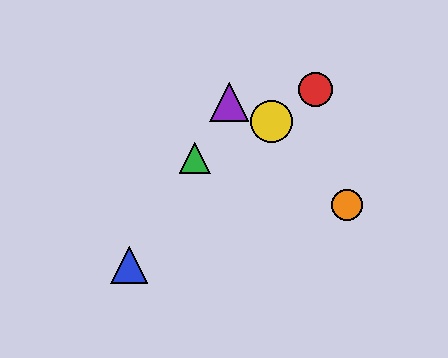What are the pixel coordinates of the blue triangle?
The blue triangle is at (129, 265).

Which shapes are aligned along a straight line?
The blue triangle, the green triangle, the purple triangle are aligned along a straight line.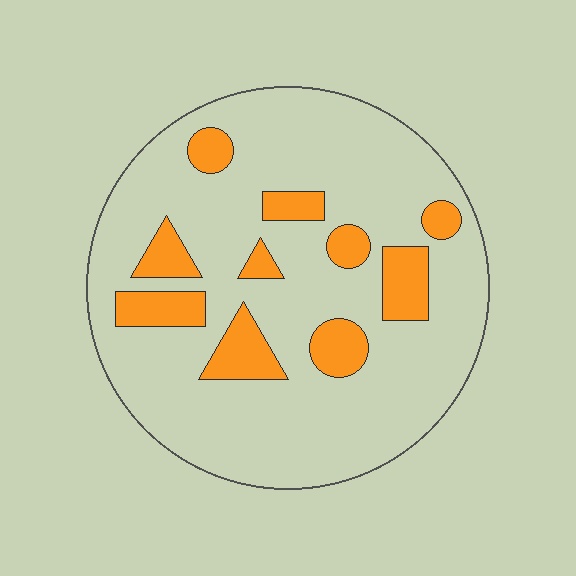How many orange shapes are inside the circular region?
10.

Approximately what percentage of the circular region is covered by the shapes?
Approximately 20%.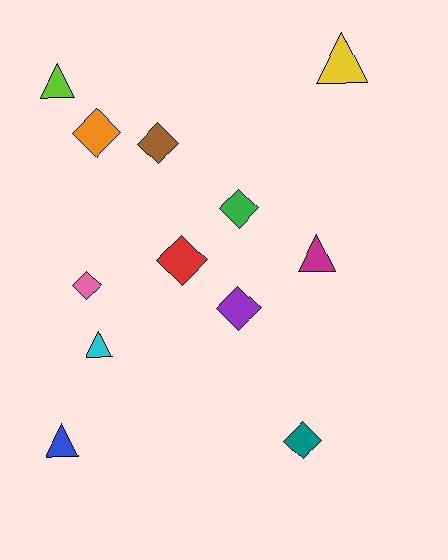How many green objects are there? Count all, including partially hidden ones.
There is 1 green object.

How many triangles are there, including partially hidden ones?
There are 5 triangles.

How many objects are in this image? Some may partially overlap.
There are 12 objects.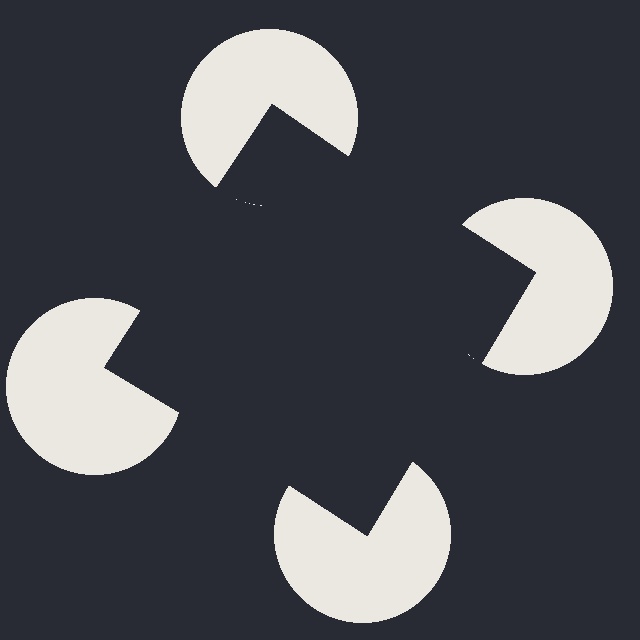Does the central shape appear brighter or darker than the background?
It typically appears slightly darker than the background, even though no actual brightness change is drawn.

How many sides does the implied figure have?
4 sides.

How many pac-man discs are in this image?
There are 4 — one at each vertex of the illusory square.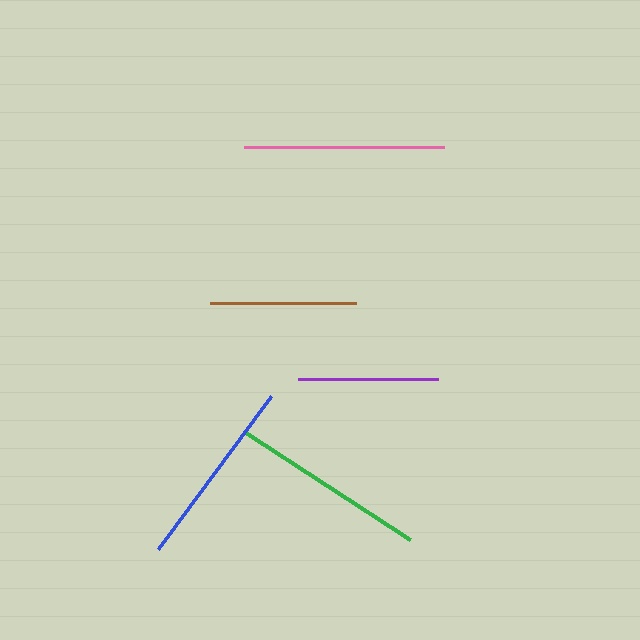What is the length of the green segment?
The green segment is approximately 199 pixels long.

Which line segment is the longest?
The pink line is the longest at approximately 199 pixels.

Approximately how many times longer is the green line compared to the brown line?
The green line is approximately 1.4 times the length of the brown line.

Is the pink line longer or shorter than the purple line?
The pink line is longer than the purple line.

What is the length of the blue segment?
The blue segment is approximately 190 pixels long.